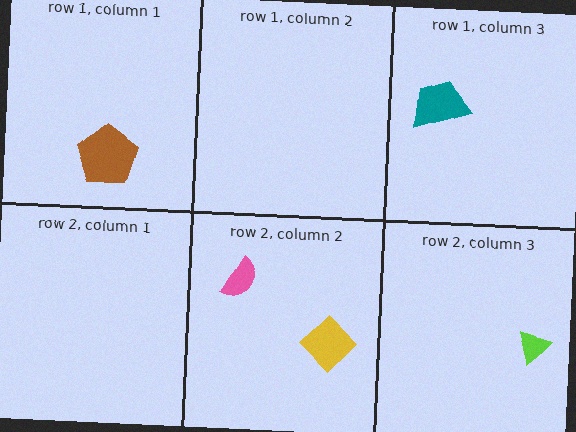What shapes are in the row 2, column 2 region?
The yellow diamond, the pink semicircle.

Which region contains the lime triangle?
The row 2, column 3 region.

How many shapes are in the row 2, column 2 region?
2.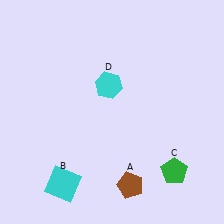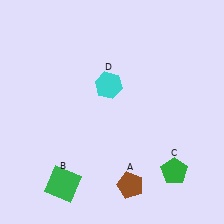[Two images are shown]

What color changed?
The square (B) changed from cyan in Image 1 to green in Image 2.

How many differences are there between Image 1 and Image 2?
There is 1 difference between the two images.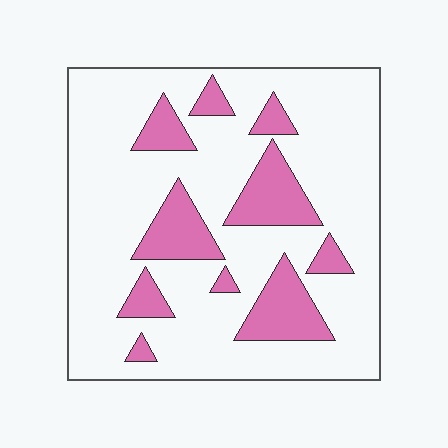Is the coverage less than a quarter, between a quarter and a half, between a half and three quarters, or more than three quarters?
Less than a quarter.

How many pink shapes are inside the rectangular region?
10.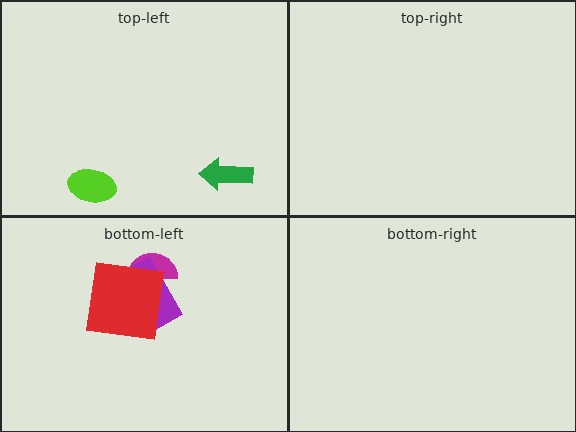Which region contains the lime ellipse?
The top-left region.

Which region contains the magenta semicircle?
The bottom-left region.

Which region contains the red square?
The bottom-left region.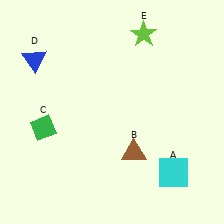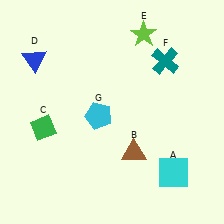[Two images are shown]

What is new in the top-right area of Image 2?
A teal cross (F) was added in the top-right area of Image 2.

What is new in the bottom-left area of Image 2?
A cyan pentagon (G) was added in the bottom-left area of Image 2.